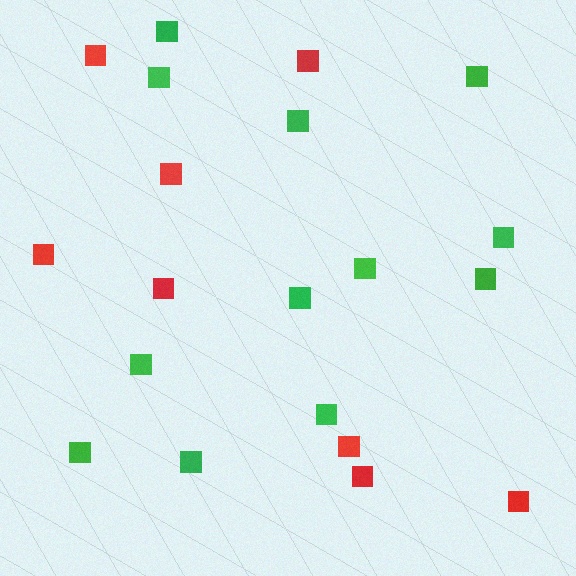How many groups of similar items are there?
There are 2 groups: one group of red squares (8) and one group of green squares (12).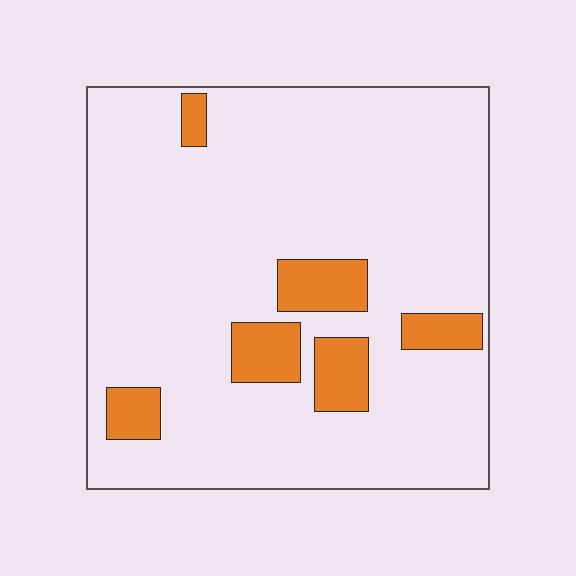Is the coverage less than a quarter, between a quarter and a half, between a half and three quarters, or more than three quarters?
Less than a quarter.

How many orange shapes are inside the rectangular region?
6.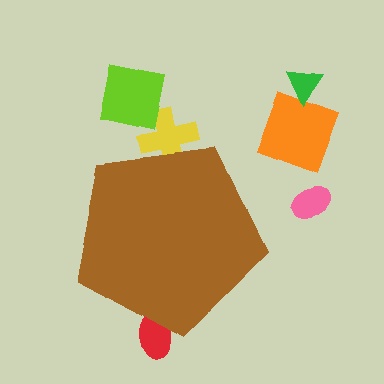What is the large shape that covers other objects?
A brown pentagon.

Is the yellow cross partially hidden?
Yes, the yellow cross is partially hidden behind the brown pentagon.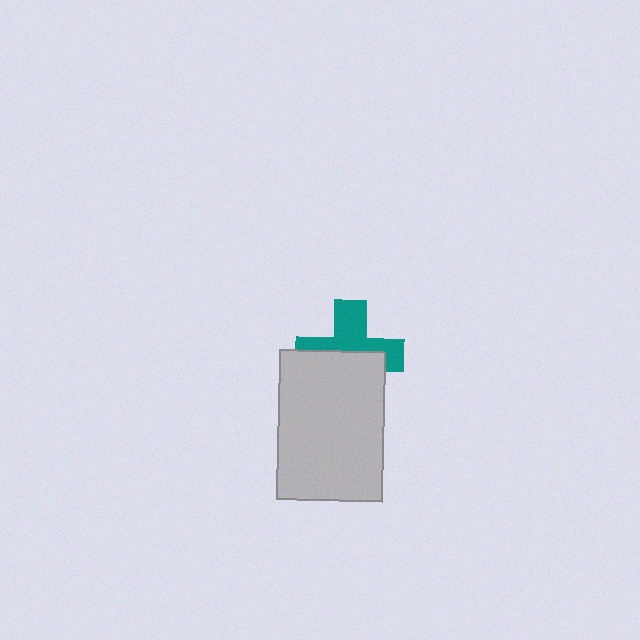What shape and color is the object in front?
The object in front is a light gray rectangle.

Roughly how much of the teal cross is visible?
About half of it is visible (roughly 49%).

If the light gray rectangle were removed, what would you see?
You would see the complete teal cross.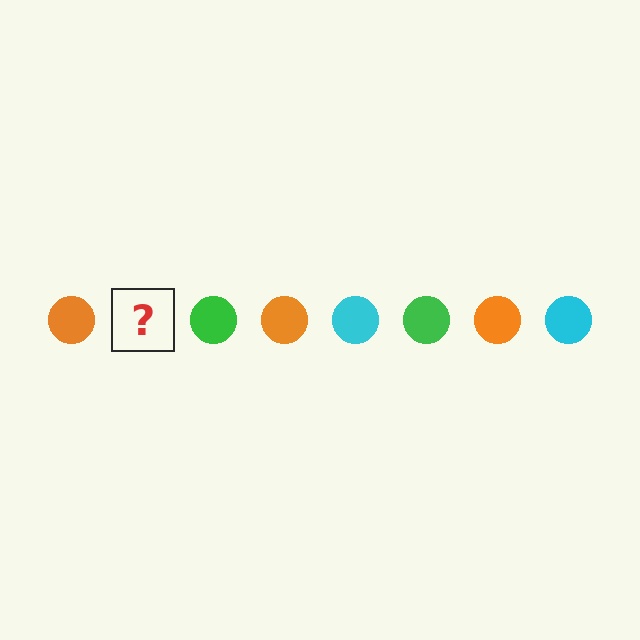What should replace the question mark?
The question mark should be replaced with a cyan circle.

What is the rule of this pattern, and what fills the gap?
The rule is that the pattern cycles through orange, cyan, green circles. The gap should be filled with a cyan circle.